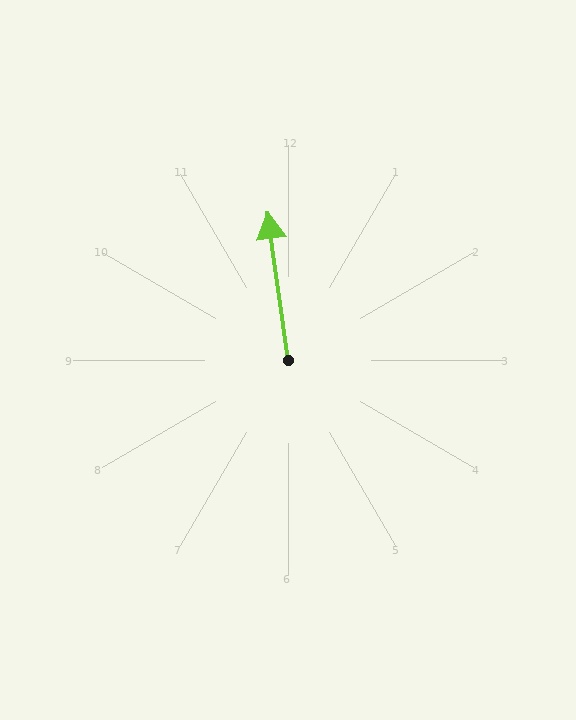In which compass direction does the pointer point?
North.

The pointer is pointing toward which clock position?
Roughly 12 o'clock.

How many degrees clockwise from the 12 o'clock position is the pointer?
Approximately 352 degrees.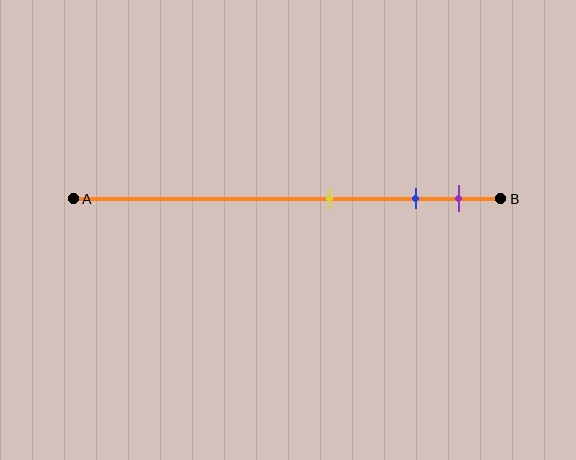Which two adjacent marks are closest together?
The blue and purple marks are the closest adjacent pair.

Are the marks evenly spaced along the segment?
No, the marks are not evenly spaced.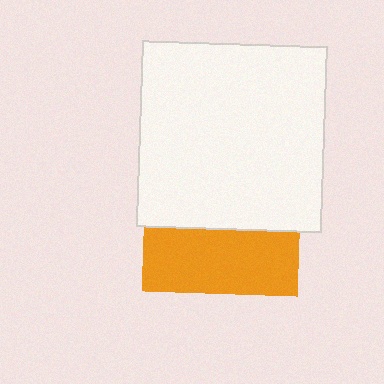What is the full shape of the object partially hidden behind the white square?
The partially hidden object is an orange square.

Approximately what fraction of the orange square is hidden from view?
Roughly 59% of the orange square is hidden behind the white square.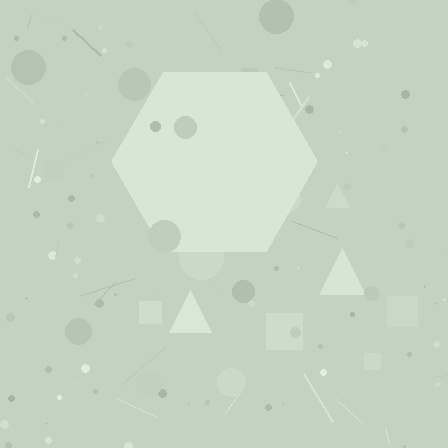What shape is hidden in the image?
A hexagon is hidden in the image.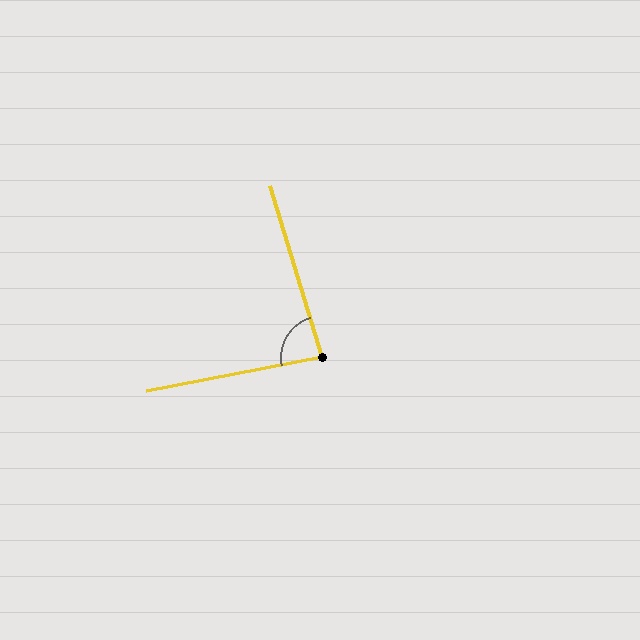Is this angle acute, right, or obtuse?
It is acute.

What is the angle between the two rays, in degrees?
Approximately 84 degrees.